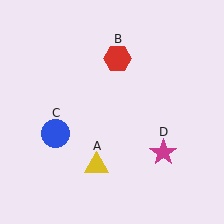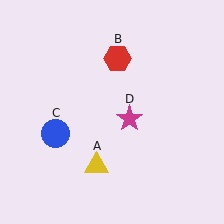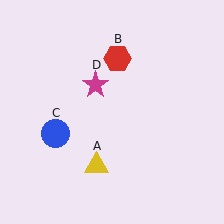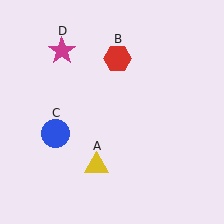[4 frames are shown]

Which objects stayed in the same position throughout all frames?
Yellow triangle (object A) and red hexagon (object B) and blue circle (object C) remained stationary.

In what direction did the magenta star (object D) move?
The magenta star (object D) moved up and to the left.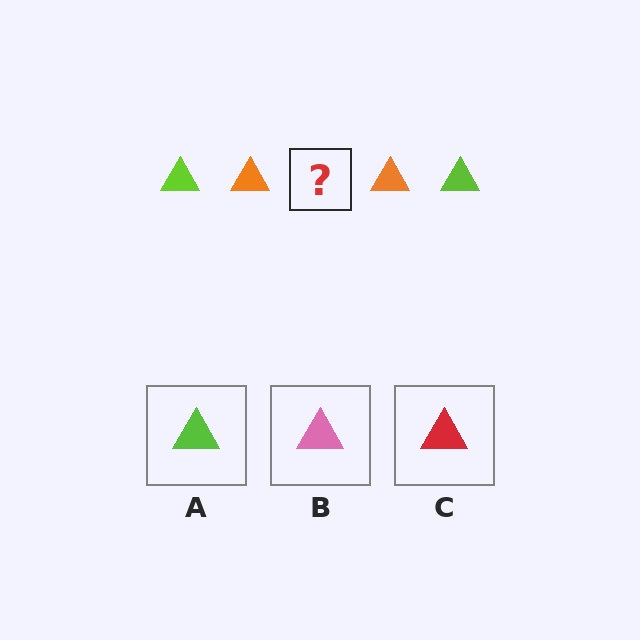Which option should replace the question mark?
Option A.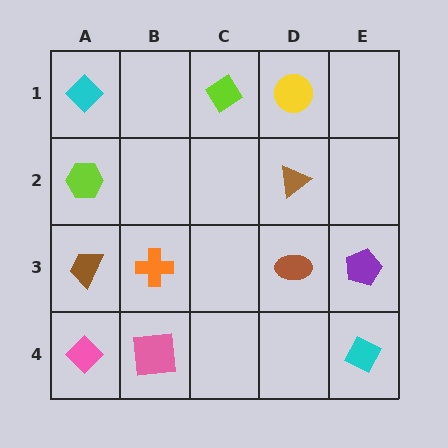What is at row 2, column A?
A lime hexagon.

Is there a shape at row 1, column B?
No, that cell is empty.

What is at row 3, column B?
An orange cross.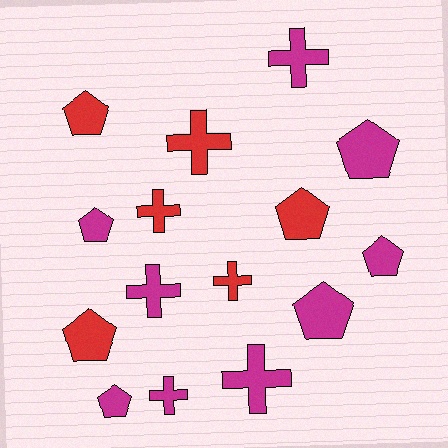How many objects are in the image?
There are 15 objects.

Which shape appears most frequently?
Pentagon, with 8 objects.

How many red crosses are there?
There are 3 red crosses.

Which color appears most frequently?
Magenta, with 9 objects.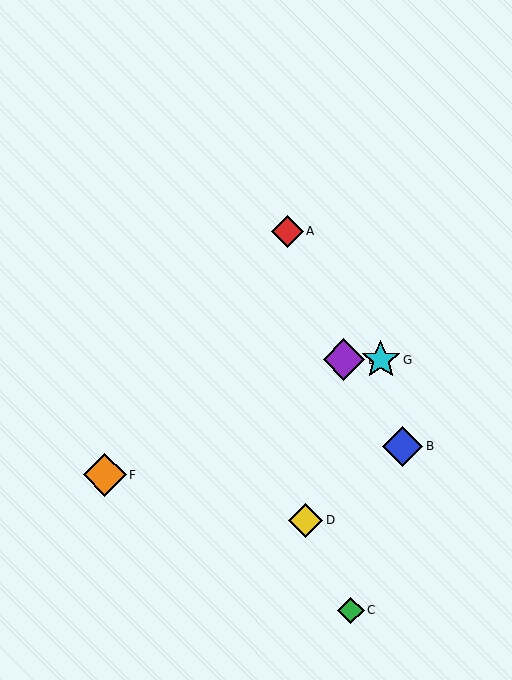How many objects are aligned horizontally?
2 objects (E, G) are aligned horizontally.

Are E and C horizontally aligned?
No, E is at y≈360 and C is at y≈610.